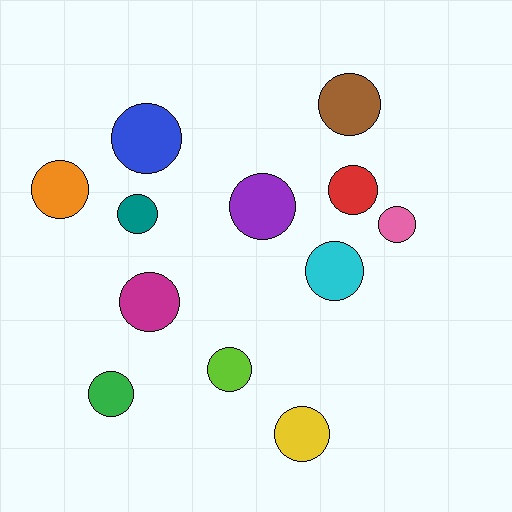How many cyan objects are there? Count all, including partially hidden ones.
There is 1 cyan object.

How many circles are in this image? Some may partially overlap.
There are 12 circles.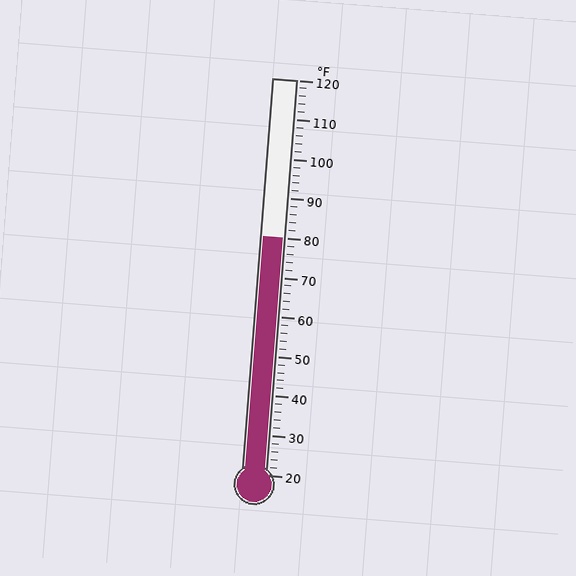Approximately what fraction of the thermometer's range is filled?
The thermometer is filled to approximately 60% of its range.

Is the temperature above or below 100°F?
The temperature is below 100°F.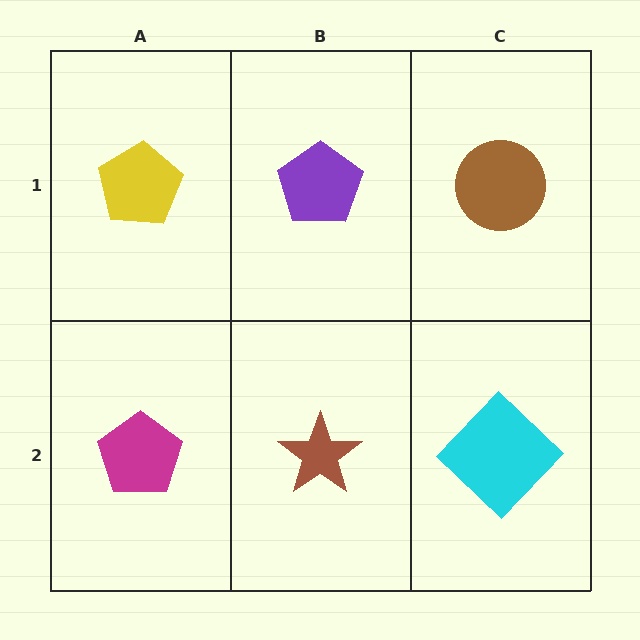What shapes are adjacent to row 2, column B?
A purple pentagon (row 1, column B), a magenta pentagon (row 2, column A), a cyan diamond (row 2, column C).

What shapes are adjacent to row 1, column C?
A cyan diamond (row 2, column C), a purple pentagon (row 1, column B).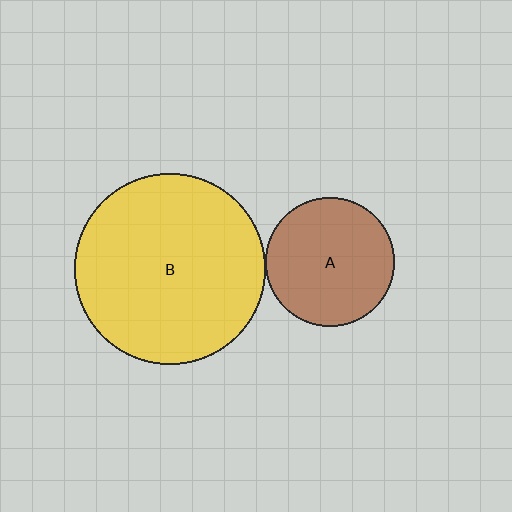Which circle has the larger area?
Circle B (yellow).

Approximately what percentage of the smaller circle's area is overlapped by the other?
Approximately 5%.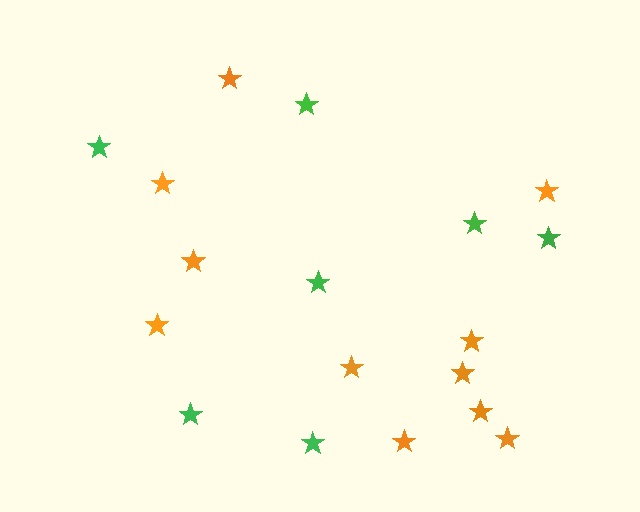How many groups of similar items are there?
There are 2 groups: one group of orange stars (11) and one group of green stars (7).